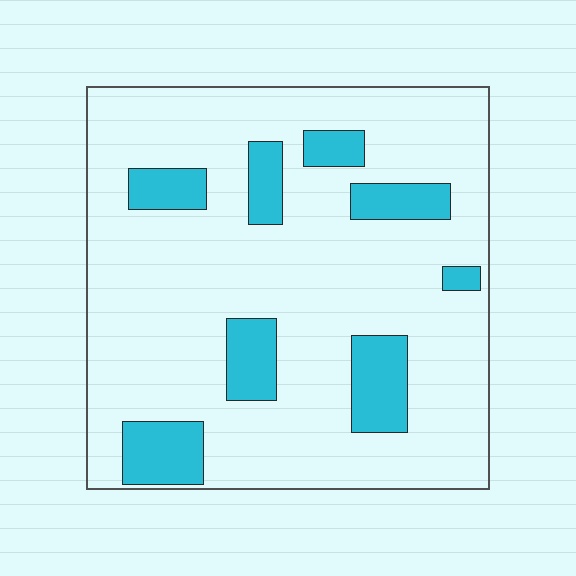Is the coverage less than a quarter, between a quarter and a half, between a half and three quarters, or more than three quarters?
Less than a quarter.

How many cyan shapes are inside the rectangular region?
8.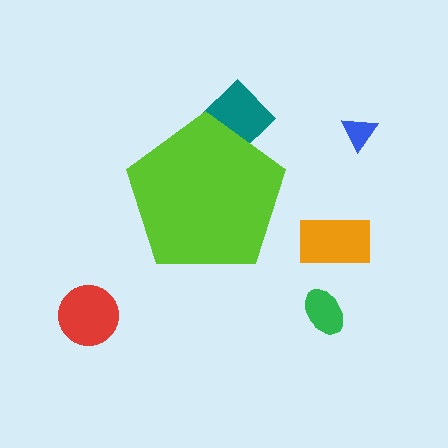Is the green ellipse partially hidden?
No, the green ellipse is fully visible.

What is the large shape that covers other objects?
A lime pentagon.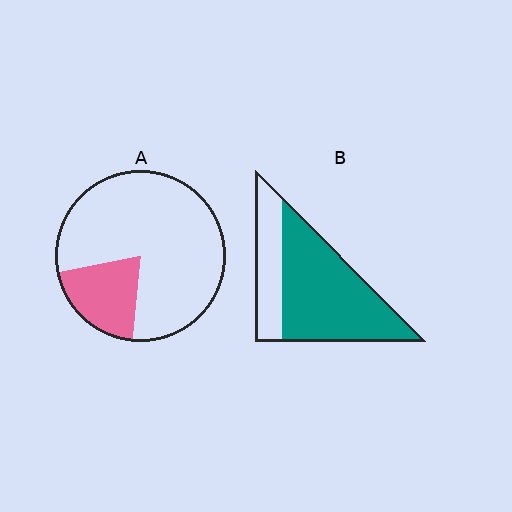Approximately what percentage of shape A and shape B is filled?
A is approximately 20% and B is approximately 70%.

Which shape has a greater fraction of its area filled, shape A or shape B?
Shape B.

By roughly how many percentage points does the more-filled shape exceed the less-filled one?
By roughly 50 percentage points (B over A).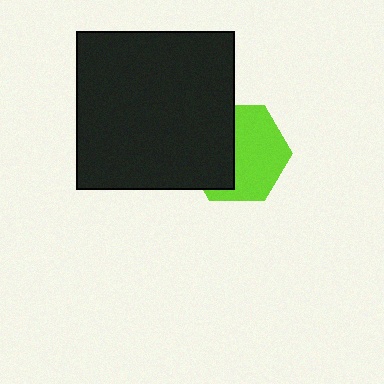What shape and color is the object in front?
The object in front is a black square.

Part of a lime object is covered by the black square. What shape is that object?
It is a hexagon.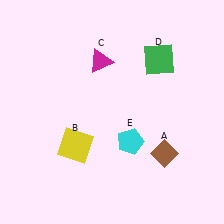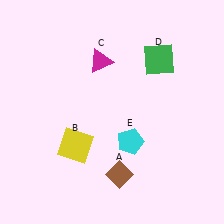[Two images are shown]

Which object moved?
The brown diamond (A) moved left.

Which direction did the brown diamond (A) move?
The brown diamond (A) moved left.